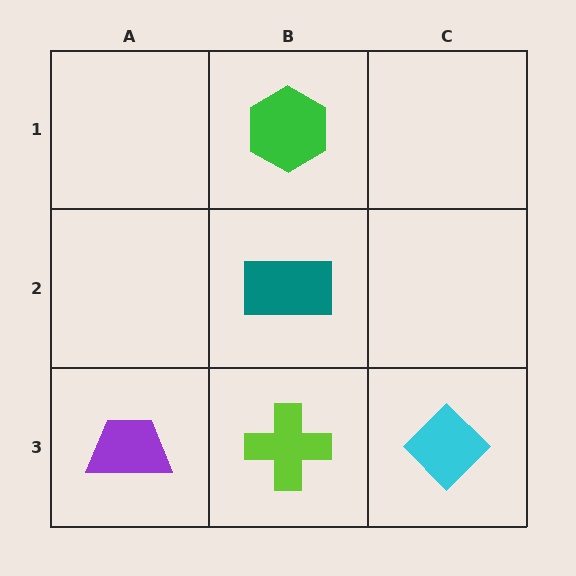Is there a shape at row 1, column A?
No, that cell is empty.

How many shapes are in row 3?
3 shapes.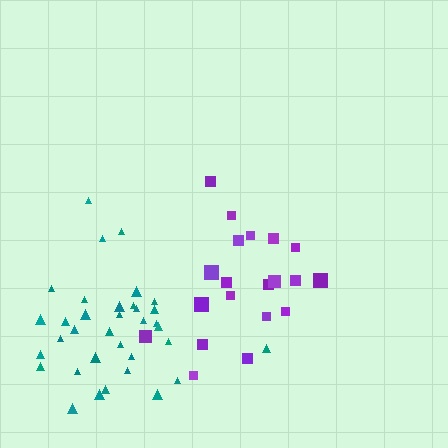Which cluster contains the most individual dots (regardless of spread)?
Teal (35).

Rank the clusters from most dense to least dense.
teal, purple.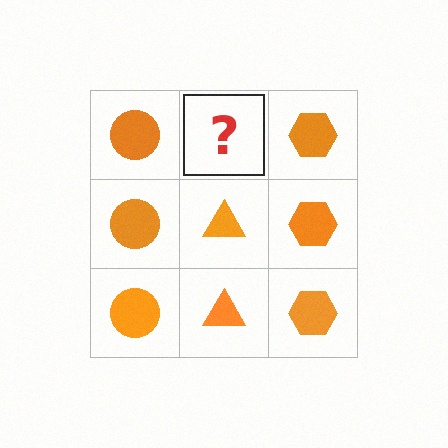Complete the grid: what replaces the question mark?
The question mark should be replaced with an orange triangle.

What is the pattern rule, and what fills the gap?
The rule is that each column has a consistent shape. The gap should be filled with an orange triangle.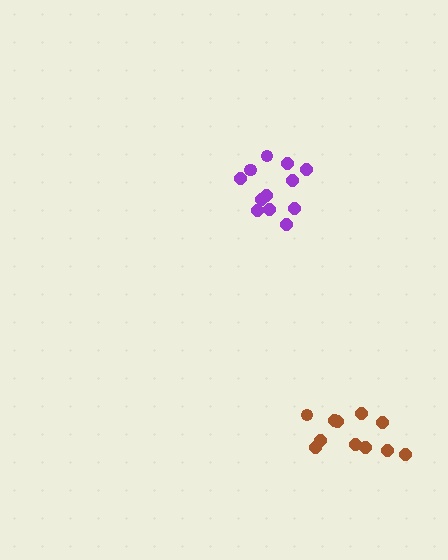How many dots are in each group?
Group 1: 11 dots, Group 2: 12 dots (23 total).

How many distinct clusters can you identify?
There are 2 distinct clusters.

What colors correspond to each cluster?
The clusters are colored: brown, purple.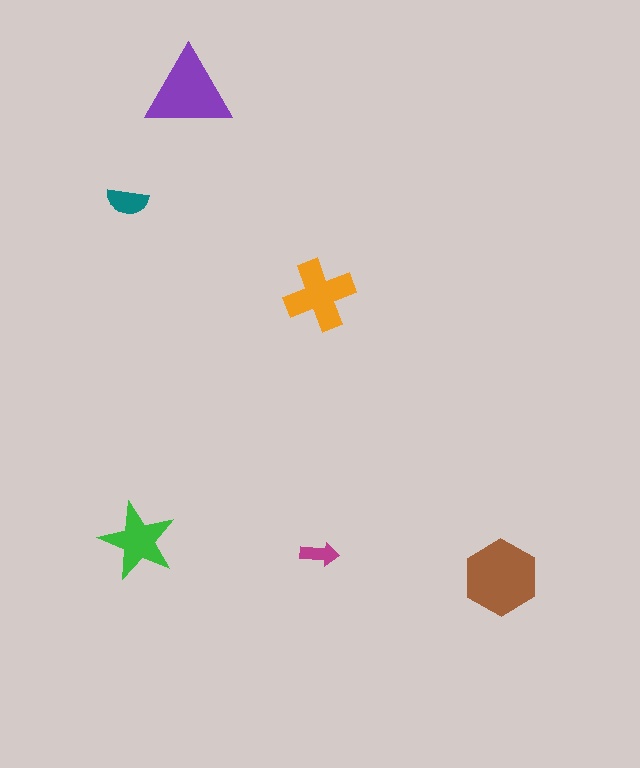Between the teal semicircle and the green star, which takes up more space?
The green star.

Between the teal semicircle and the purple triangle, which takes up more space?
The purple triangle.